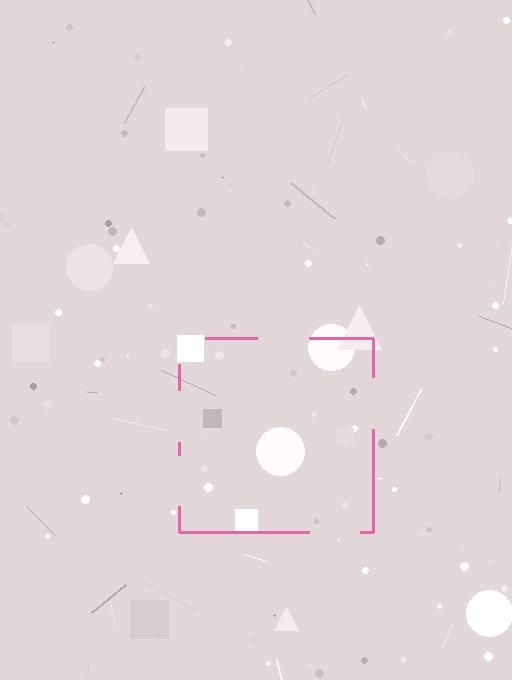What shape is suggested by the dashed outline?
The dashed outline suggests a square.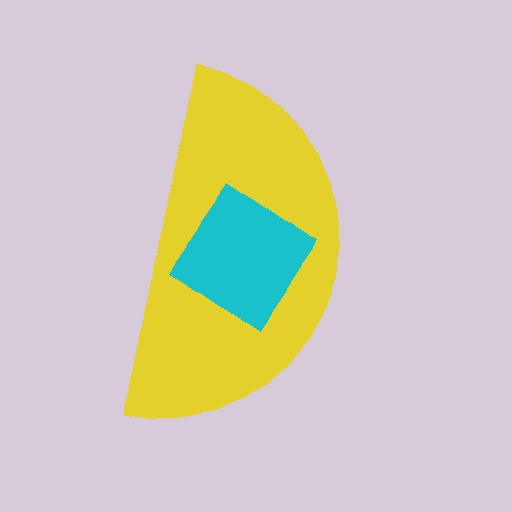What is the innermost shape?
The cyan diamond.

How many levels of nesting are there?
2.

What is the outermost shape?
The yellow semicircle.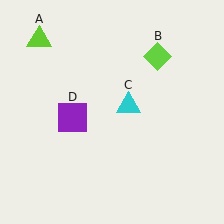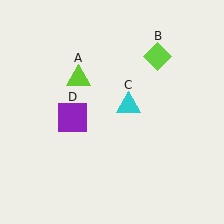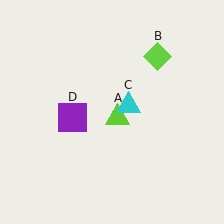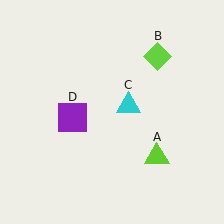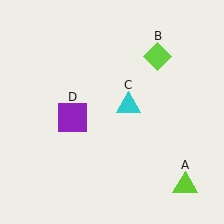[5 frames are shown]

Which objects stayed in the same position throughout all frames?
Lime diamond (object B) and cyan triangle (object C) and purple square (object D) remained stationary.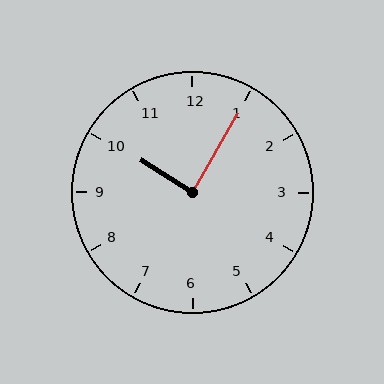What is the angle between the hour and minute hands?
Approximately 88 degrees.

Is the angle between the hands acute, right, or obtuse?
It is right.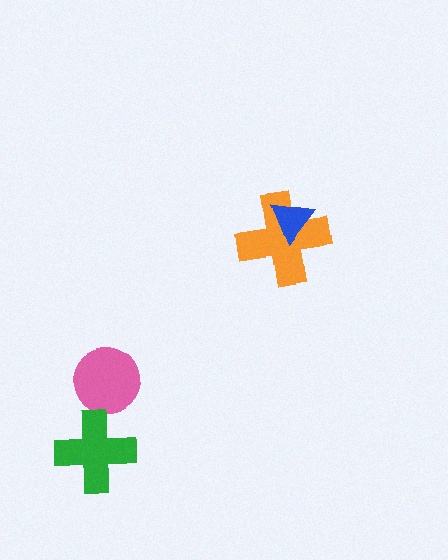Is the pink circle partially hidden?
No, no other shape covers it.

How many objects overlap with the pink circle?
0 objects overlap with the pink circle.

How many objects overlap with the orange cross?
1 object overlaps with the orange cross.